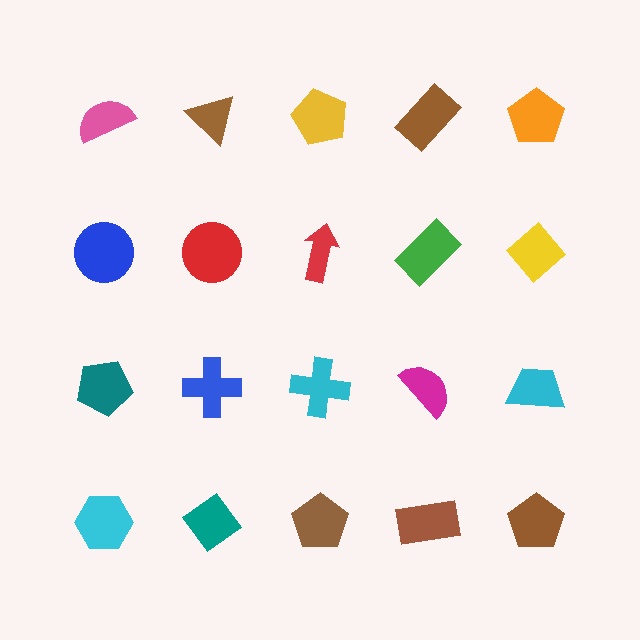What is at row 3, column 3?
A cyan cross.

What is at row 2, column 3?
A red arrow.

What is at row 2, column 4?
A green rectangle.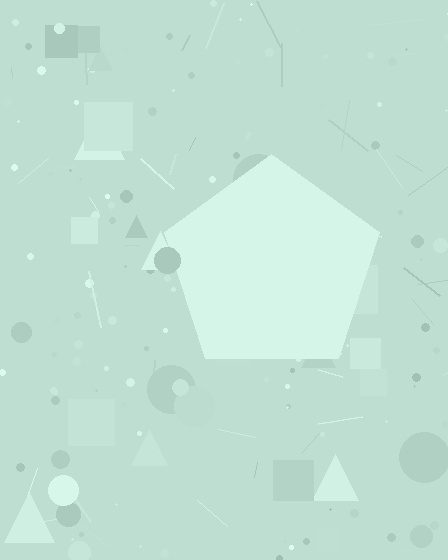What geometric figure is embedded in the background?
A pentagon is embedded in the background.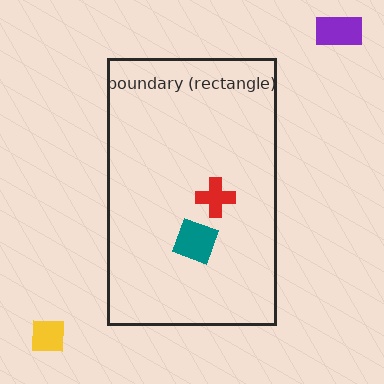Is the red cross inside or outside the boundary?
Inside.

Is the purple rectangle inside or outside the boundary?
Outside.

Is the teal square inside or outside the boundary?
Inside.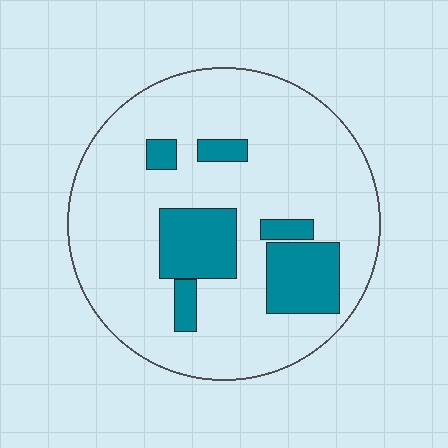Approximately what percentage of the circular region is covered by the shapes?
Approximately 20%.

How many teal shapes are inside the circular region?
6.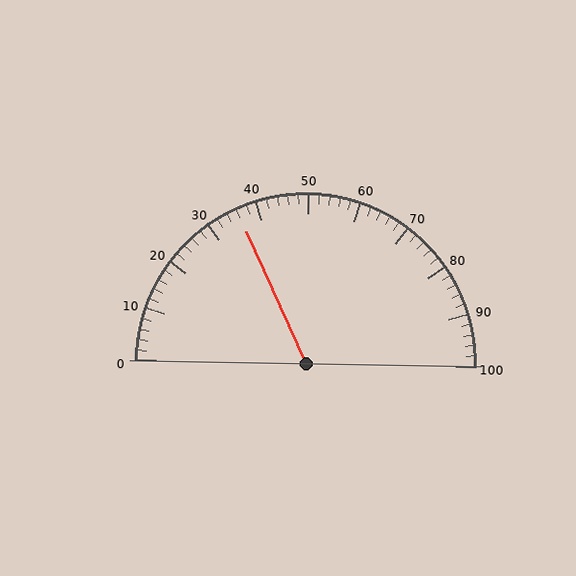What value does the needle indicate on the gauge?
The needle indicates approximately 36.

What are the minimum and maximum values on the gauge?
The gauge ranges from 0 to 100.